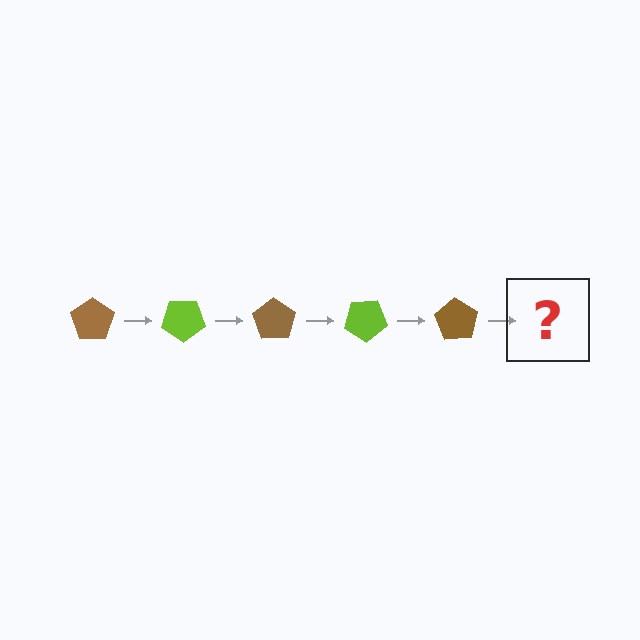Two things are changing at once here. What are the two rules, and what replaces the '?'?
The two rules are that it rotates 35 degrees each step and the color cycles through brown and lime. The '?' should be a lime pentagon, rotated 175 degrees from the start.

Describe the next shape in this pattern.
It should be a lime pentagon, rotated 175 degrees from the start.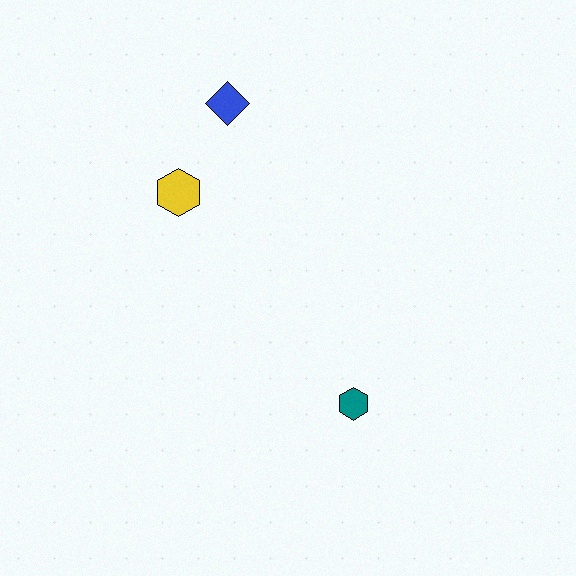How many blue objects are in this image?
There is 1 blue object.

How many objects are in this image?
There are 3 objects.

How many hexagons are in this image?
There are 2 hexagons.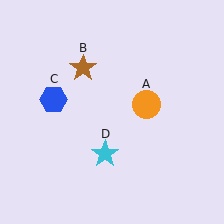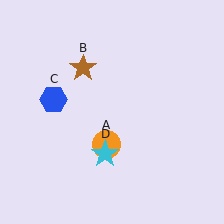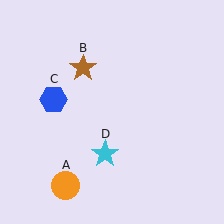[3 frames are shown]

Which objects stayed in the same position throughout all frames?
Brown star (object B) and blue hexagon (object C) and cyan star (object D) remained stationary.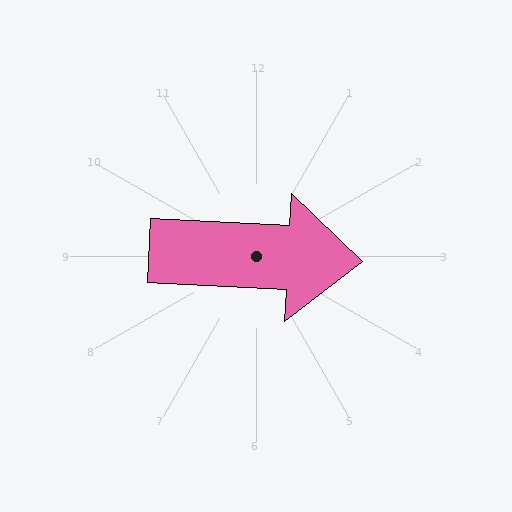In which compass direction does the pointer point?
East.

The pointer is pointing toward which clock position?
Roughly 3 o'clock.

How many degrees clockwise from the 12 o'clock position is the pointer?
Approximately 93 degrees.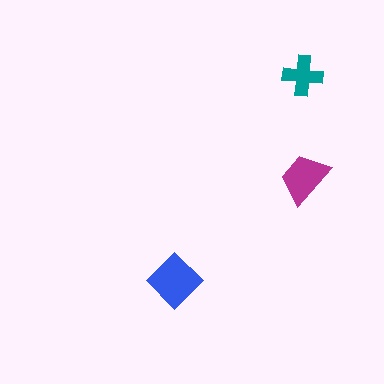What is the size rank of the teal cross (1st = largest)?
3rd.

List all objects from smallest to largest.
The teal cross, the magenta trapezoid, the blue diamond.